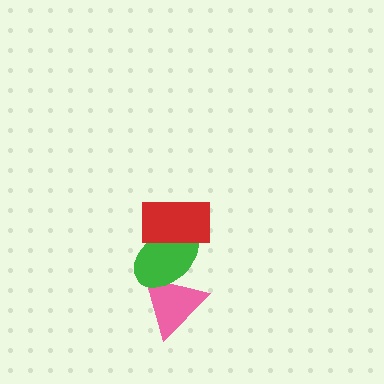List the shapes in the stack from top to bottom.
From top to bottom: the red rectangle, the green ellipse, the pink triangle.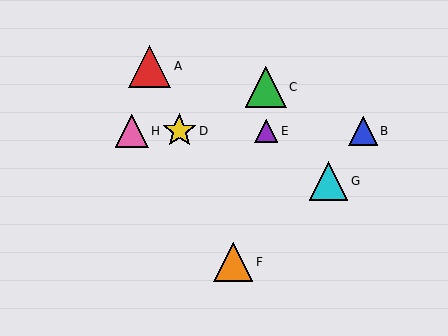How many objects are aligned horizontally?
4 objects (B, D, E, H) are aligned horizontally.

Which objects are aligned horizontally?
Objects B, D, E, H are aligned horizontally.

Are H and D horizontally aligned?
Yes, both are at y≈131.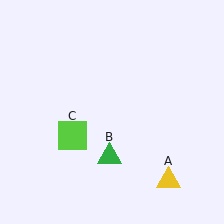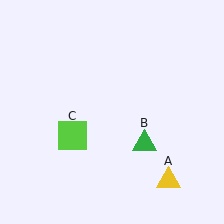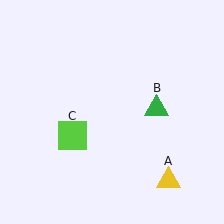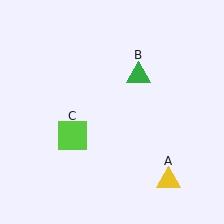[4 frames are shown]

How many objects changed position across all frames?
1 object changed position: green triangle (object B).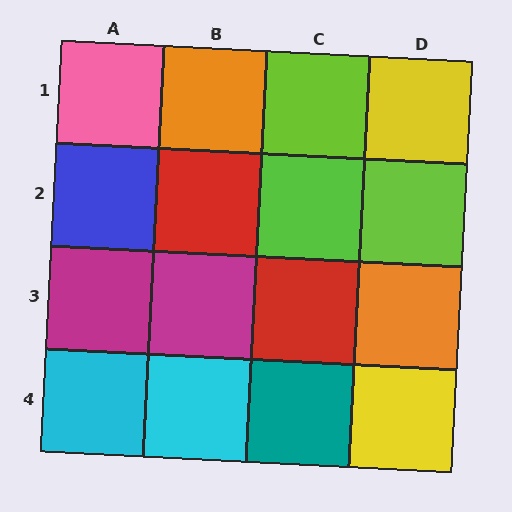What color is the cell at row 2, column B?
Red.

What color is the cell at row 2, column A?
Blue.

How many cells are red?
2 cells are red.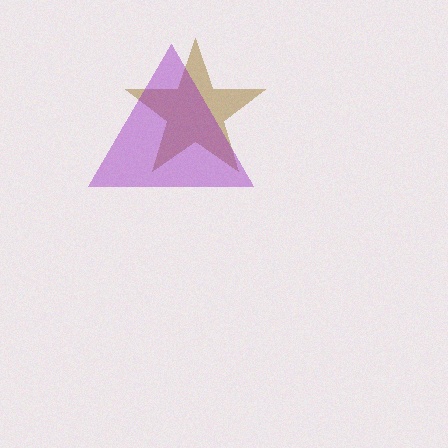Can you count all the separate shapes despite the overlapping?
Yes, there are 2 separate shapes.